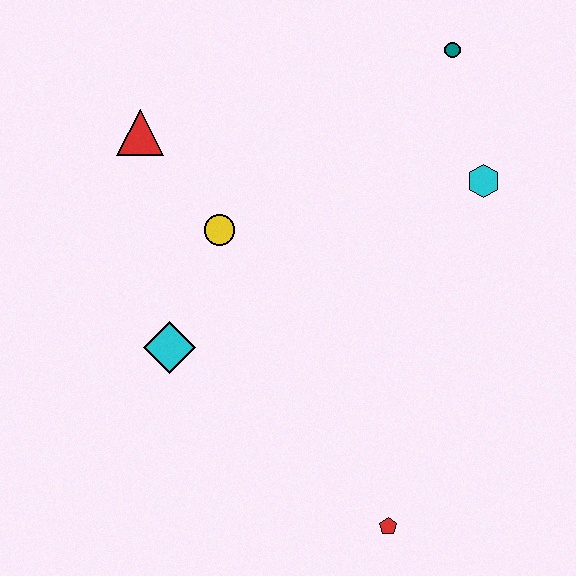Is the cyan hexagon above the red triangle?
No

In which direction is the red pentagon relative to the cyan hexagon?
The red pentagon is below the cyan hexagon.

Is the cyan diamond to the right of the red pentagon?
No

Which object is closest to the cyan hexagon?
The teal circle is closest to the cyan hexagon.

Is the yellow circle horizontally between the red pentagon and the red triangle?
Yes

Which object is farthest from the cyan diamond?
The teal circle is farthest from the cyan diamond.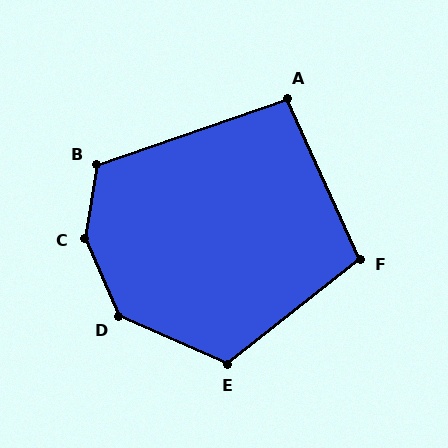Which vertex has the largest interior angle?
C, at approximately 147 degrees.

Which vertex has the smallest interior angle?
A, at approximately 95 degrees.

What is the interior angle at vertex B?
Approximately 119 degrees (obtuse).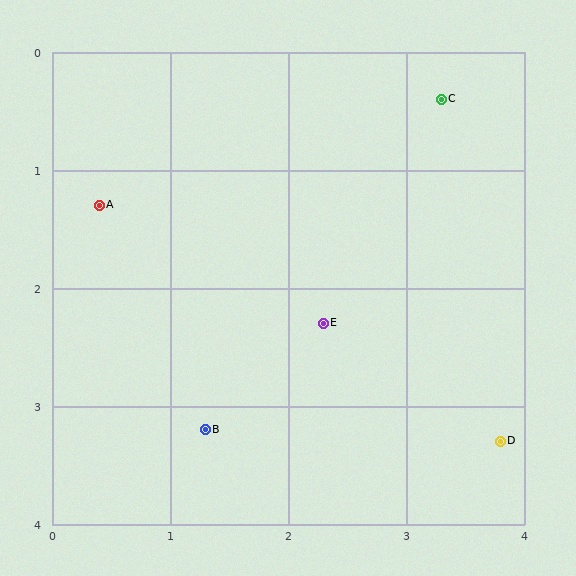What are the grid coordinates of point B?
Point B is at approximately (1.3, 3.2).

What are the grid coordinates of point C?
Point C is at approximately (3.3, 0.4).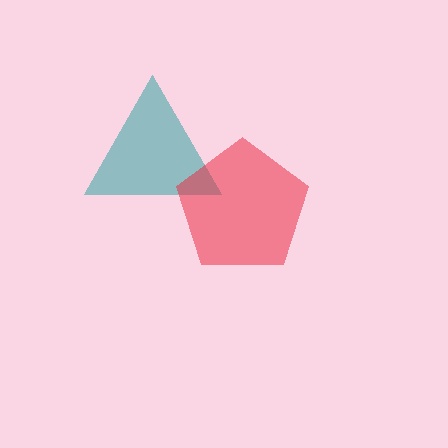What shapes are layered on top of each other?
The layered shapes are: a teal triangle, a red pentagon.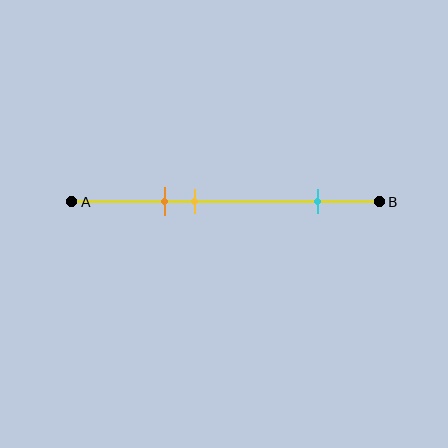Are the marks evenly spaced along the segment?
No, the marks are not evenly spaced.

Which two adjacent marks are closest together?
The orange and yellow marks are the closest adjacent pair.